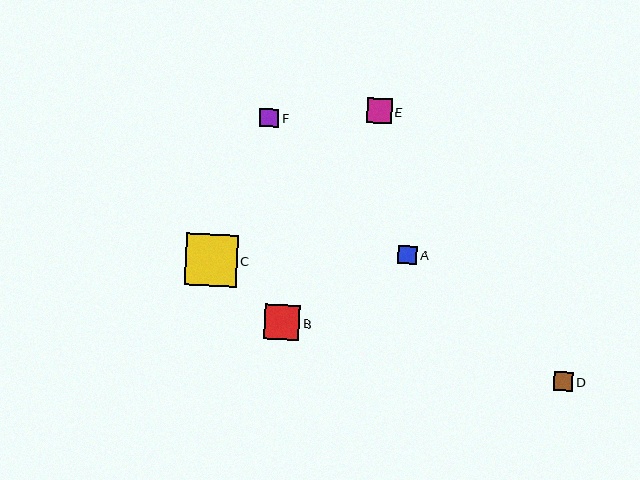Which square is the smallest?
Square A is the smallest with a size of approximately 19 pixels.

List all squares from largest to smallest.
From largest to smallest: C, B, E, D, F, A.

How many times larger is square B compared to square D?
Square B is approximately 1.8 times the size of square D.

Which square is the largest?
Square C is the largest with a size of approximately 52 pixels.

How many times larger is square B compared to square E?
Square B is approximately 1.4 times the size of square E.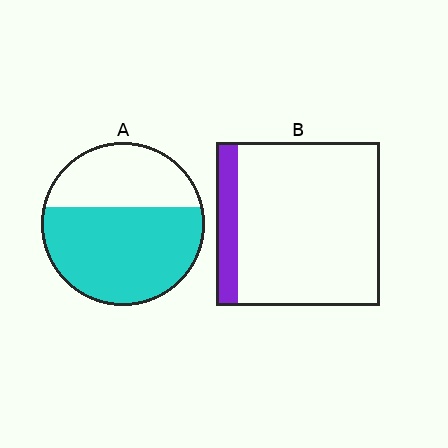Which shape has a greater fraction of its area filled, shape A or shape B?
Shape A.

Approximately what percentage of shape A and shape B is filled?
A is approximately 65% and B is approximately 15%.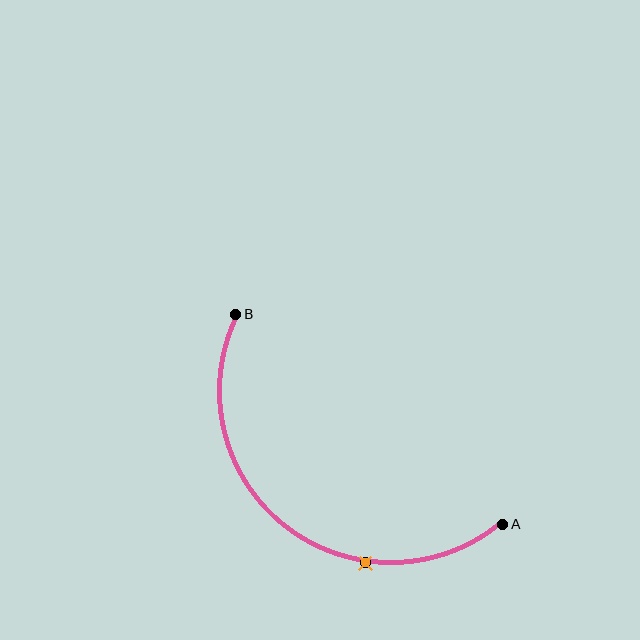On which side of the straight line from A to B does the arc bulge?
The arc bulges below and to the left of the straight line connecting A and B.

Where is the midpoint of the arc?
The arc midpoint is the point on the curve farthest from the straight line joining A and B. It sits below and to the left of that line.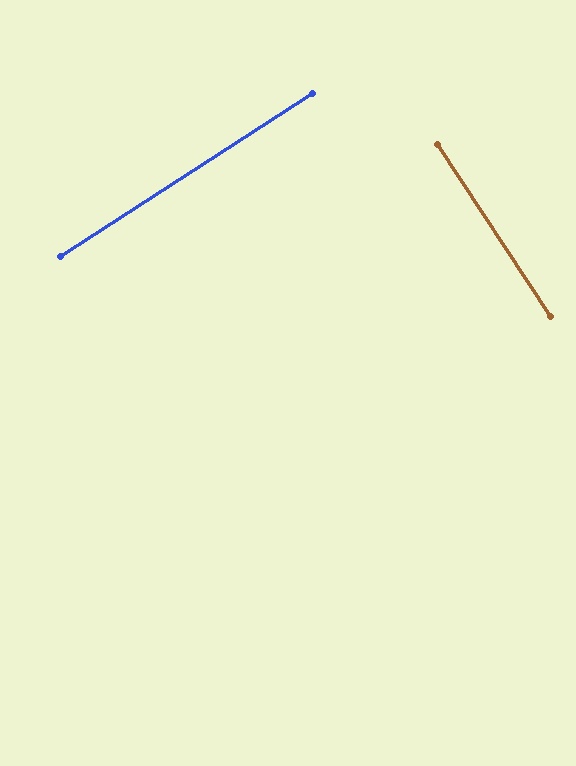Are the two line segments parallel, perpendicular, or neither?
Perpendicular — they meet at approximately 90°.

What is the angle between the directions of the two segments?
Approximately 90 degrees.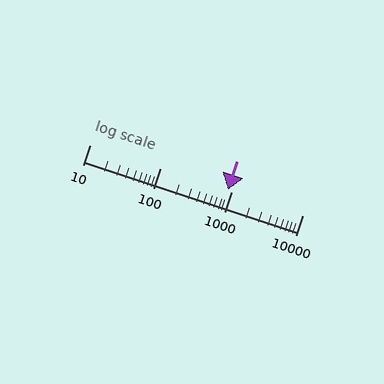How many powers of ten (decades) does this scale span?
The scale spans 3 decades, from 10 to 10000.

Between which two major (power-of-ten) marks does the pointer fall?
The pointer is between 100 and 1000.